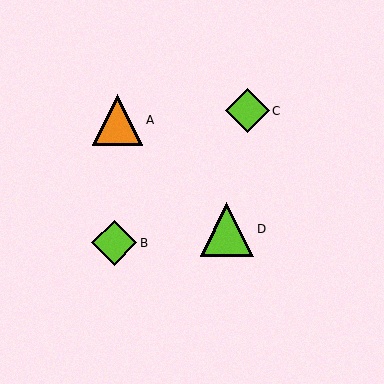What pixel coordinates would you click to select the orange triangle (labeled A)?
Click at (118, 120) to select the orange triangle A.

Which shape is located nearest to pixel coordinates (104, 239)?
The lime diamond (labeled B) at (114, 243) is nearest to that location.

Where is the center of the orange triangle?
The center of the orange triangle is at (118, 120).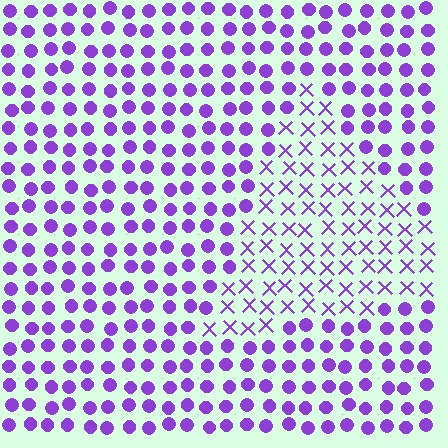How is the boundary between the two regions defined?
The boundary is defined by a change in element shape: X marks inside vs. circles outside. All elements share the same color and spacing.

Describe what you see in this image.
The image is filled with small purple elements arranged in a uniform grid. A triangle-shaped region contains X marks, while the surrounding area contains circles. The boundary is defined purely by the change in element shape.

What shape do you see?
I see a triangle.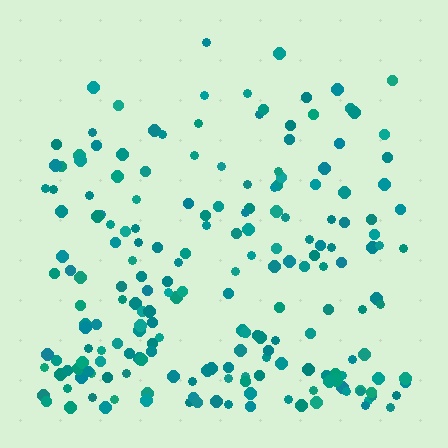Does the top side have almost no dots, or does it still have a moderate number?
Still a moderate number, just noticeably fewer than the bottom.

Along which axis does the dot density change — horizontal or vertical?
Vertical.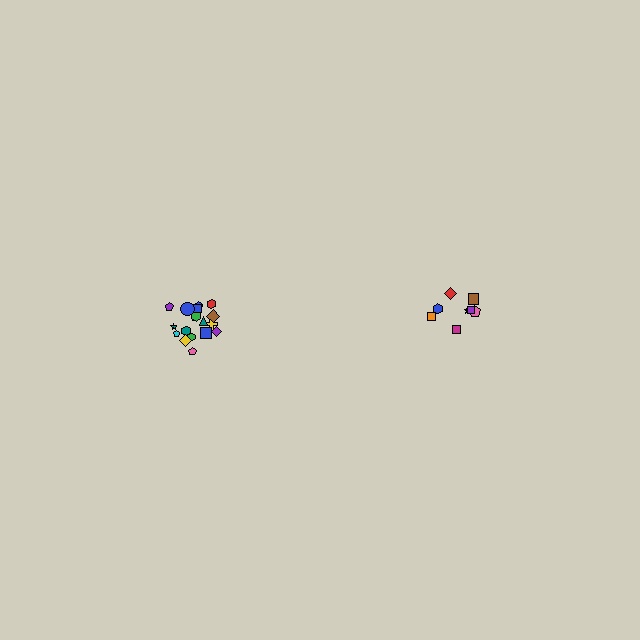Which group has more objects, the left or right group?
The left group.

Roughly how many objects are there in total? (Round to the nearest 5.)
Roughly 25 objects in total.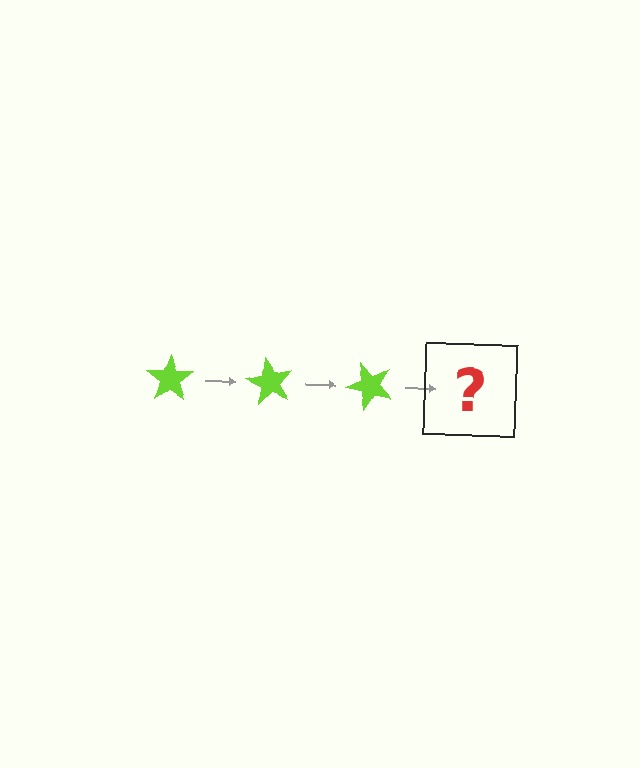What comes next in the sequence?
The next element should be a lime star rotated 180 degrees.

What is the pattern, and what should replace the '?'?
The pattern is that the star rotates 60 degrees each step. The '?' should be a lime star rotated 180 degrees.